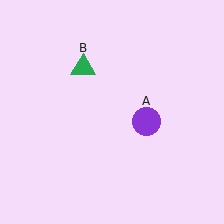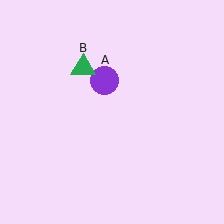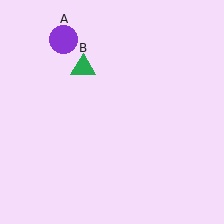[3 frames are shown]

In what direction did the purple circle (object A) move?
The purple circle (object A) moved up and to the left.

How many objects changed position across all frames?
1 object changed position: purple circle (object A).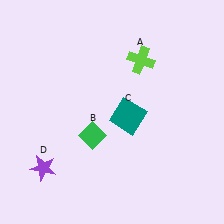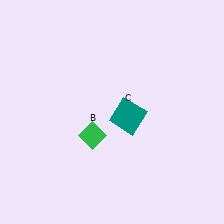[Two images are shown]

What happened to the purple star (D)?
The purple star (D) was removed in Image 2. It was in the bottom-left area of Image 1.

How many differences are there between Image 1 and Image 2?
There are 2 differences between the two images.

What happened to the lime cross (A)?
The lime cross (A) was removed in Image 2. It was in the top-right area of Image 1.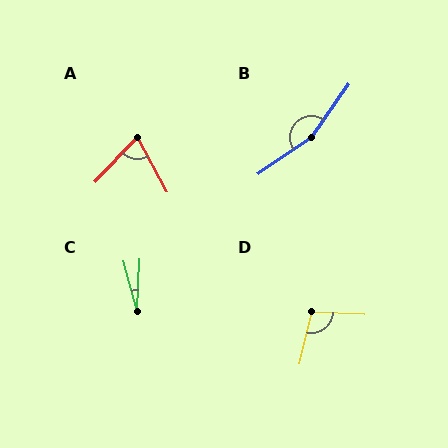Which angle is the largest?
B, at approximately 159 degrees.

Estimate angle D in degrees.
Approximately 101 degrees.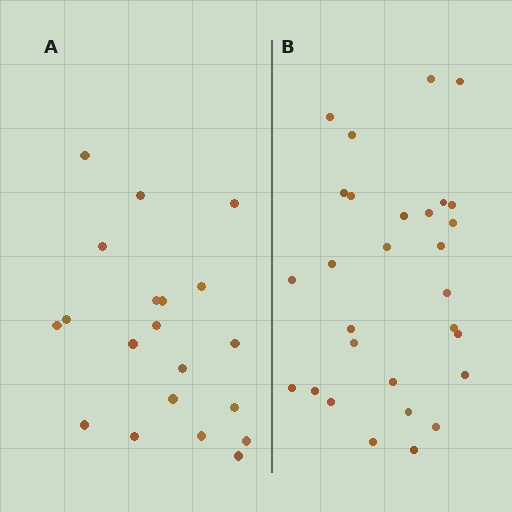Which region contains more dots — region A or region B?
Region B (the right region) has more dots.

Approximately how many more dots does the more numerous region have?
Region B has roughly 8 or so more dots than region A.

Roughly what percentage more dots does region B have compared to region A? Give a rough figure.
About 45% more.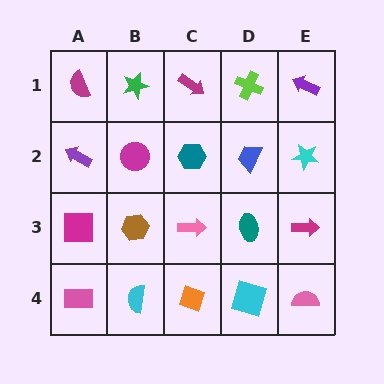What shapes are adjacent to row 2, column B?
A green star (row 1, column B), a brown hexagon (row 3, column B), a purple arrow (row 2, column A), a teal hexagon (row 2, column C).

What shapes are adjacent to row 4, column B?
A brown hexagon (row 3, column B), a pink rectangle (row 4, column A), an orange diamond (row 4, column C).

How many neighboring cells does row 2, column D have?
4.